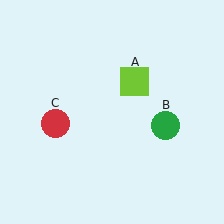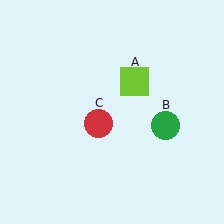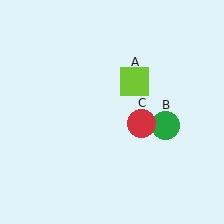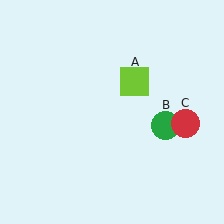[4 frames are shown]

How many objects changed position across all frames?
1 object changed position: red circle (object C).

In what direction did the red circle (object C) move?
The red circle (object C) moved right.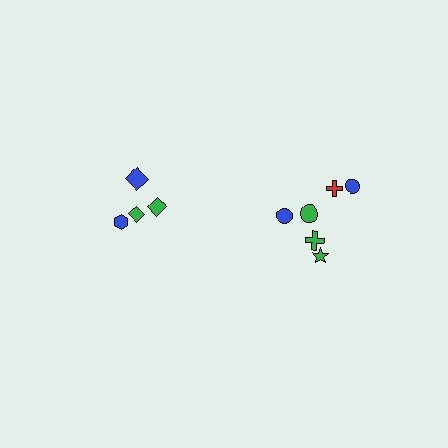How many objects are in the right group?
There are 6 objects.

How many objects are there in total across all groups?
There are 10 objects.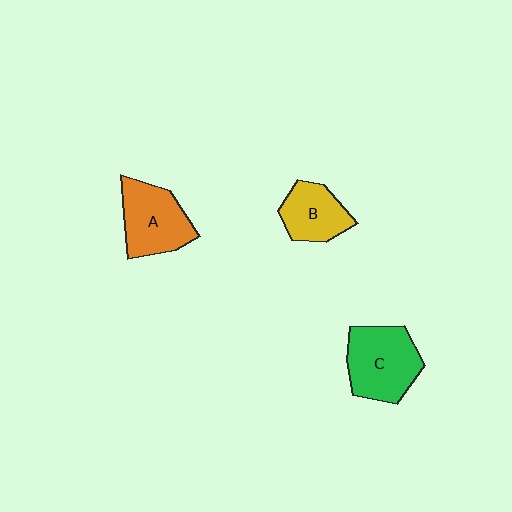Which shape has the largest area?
Shape C (green).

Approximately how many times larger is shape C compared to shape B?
Approximately 1.5 times.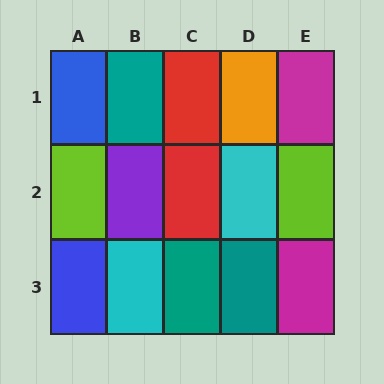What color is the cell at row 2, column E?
Lime.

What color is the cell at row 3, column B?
Cyan.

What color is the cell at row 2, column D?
Cyan.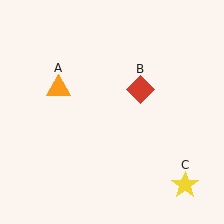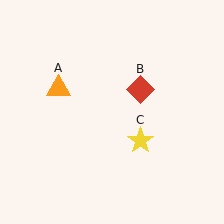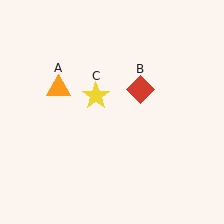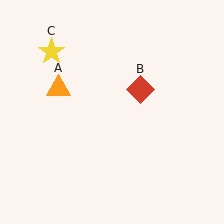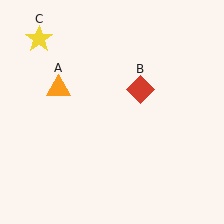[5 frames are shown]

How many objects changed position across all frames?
1 object changed position: yellow star (object C).